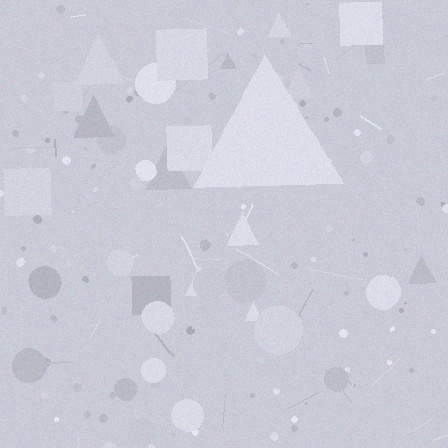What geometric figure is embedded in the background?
A triangle is embedded in the background.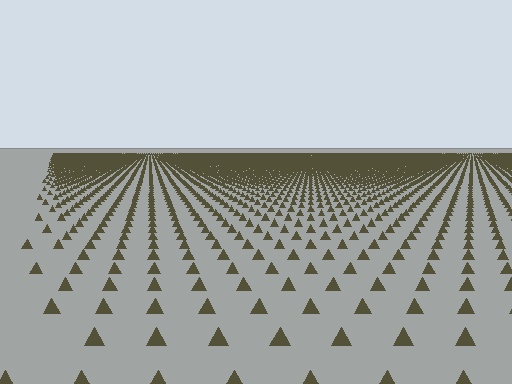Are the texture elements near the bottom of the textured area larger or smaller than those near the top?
Larger. Near the bottom, elements are closer to the viewer and appear at a bigger on-screen size.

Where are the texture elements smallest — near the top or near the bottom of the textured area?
Near the top.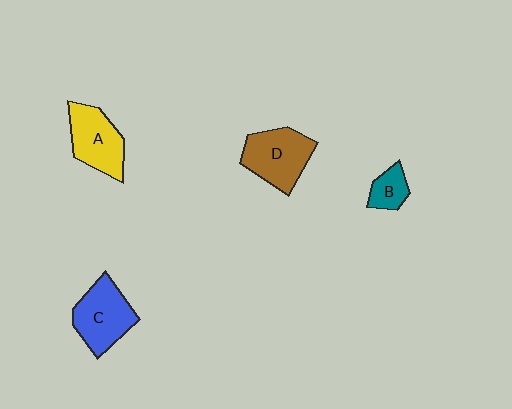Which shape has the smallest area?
Shape B (teal).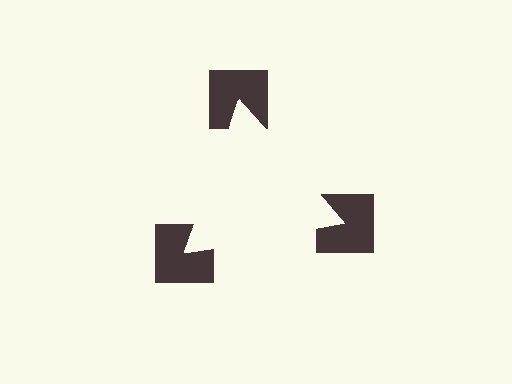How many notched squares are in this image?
There are 3 — one at each vertex of the illusory triangle.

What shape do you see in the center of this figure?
An illusory triangle — its edges are inferred from the aligned wedge cuts in the notched squares, not physically drawn.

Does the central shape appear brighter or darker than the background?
It typically appears slightly brighter than the background, even though no actual brightness change is drawn.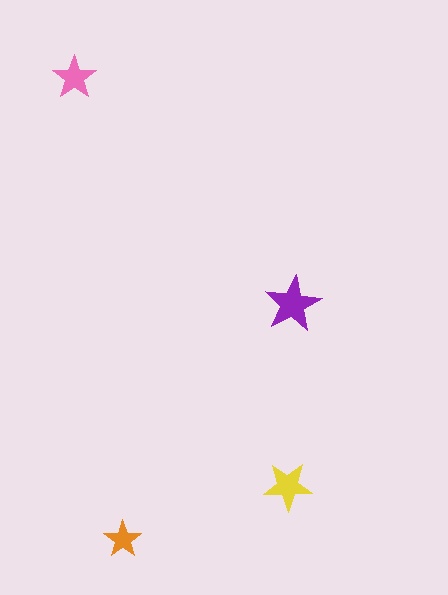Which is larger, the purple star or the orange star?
The purple one.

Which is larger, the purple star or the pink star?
The purple one.